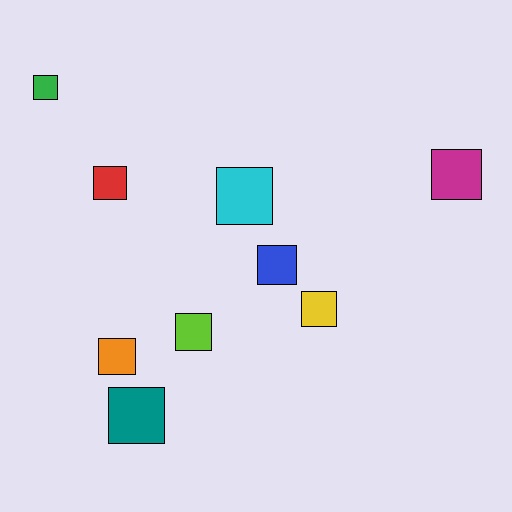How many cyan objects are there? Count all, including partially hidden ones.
There is 1 cyan object.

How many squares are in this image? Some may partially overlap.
There are 9 squares.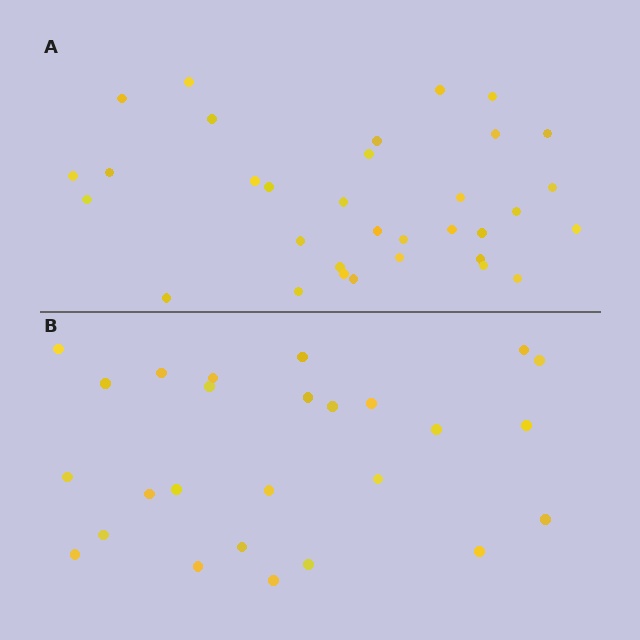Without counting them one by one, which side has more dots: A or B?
Region A (the top region) has more dots.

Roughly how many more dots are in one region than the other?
Region A has roughly 8 or so more dots than region B.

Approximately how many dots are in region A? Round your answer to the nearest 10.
About 30 dots. (The exact count is 33, which rounds to 30.)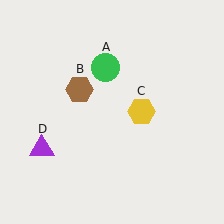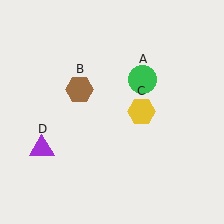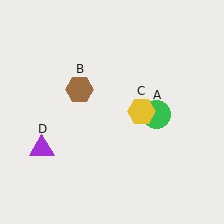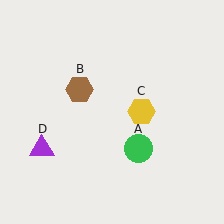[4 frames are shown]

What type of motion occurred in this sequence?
The green circle (object A) rotated clockwise around the center of the scene.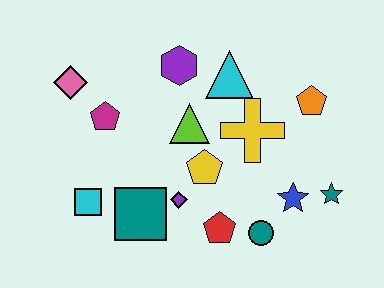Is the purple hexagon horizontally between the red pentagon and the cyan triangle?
No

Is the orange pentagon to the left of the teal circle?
No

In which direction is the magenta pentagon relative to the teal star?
The magenta pentagon is to the left of the teal star.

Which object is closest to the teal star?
The blue star is closest to the teal star.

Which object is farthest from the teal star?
The pink diamond is farthest from the teal star.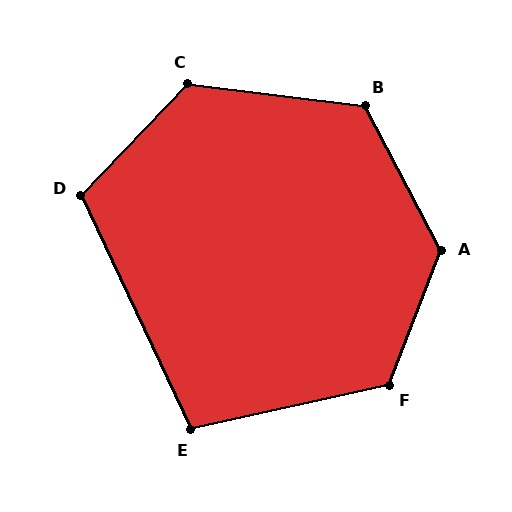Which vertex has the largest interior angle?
A, at approximately 131 degrees.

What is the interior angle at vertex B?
Approximately 125 degrees (obtuse).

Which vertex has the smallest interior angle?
E, at approximately 103 degrees.